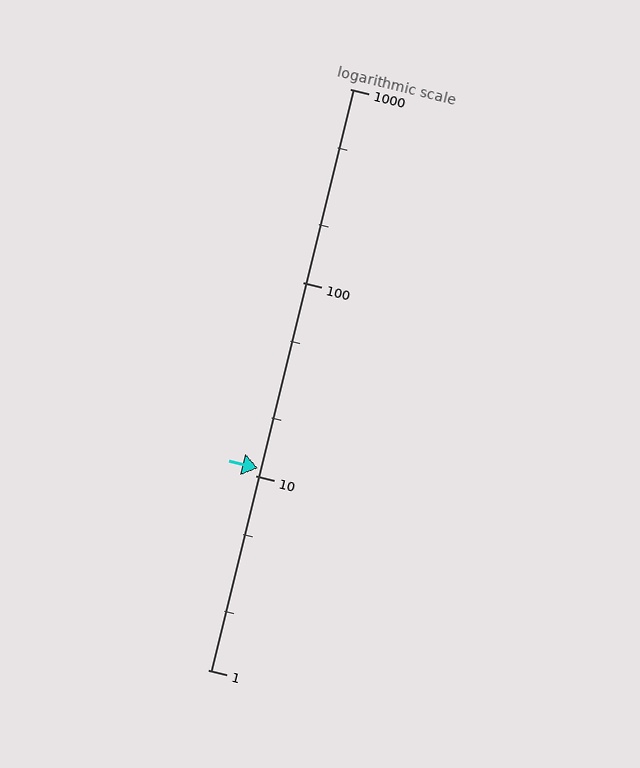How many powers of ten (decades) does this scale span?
The scale spans 3 decades, from 1 to 1000.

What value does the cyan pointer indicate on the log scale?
The pointer indicates approximately 11.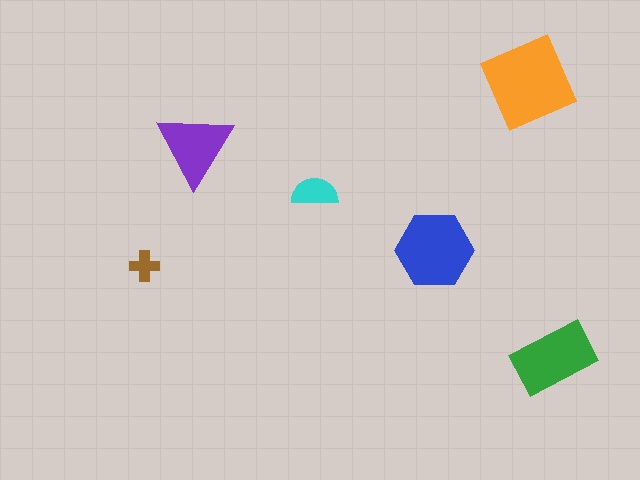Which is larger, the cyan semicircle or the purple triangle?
The purple triangle.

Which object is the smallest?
The brown cross.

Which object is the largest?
The orange diamond.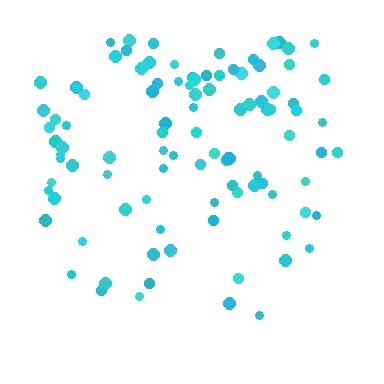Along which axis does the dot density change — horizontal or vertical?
Vertical.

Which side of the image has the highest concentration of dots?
The top.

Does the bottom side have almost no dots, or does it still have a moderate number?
Still a moderate number, just noticeably fewer than the top.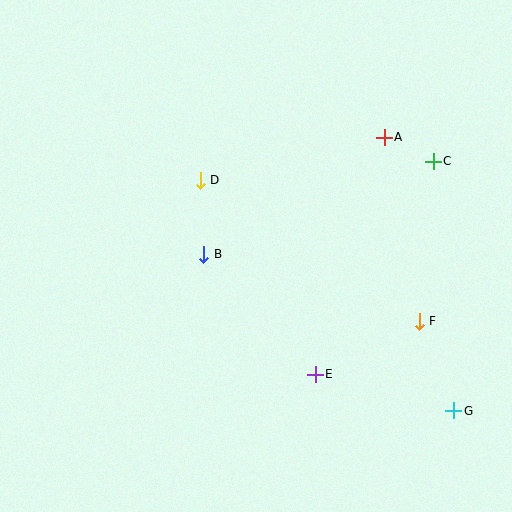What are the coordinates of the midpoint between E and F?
The midpoint between E and F is at (367, 348).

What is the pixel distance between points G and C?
The distance between G and C is 250 pixels.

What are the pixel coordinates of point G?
Point G is at (454, 411).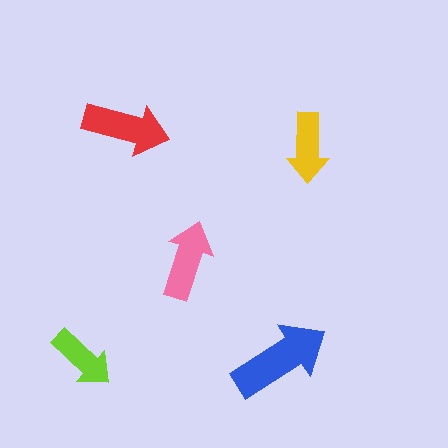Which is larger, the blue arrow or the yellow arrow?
The blue one.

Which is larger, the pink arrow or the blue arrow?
The blue one.